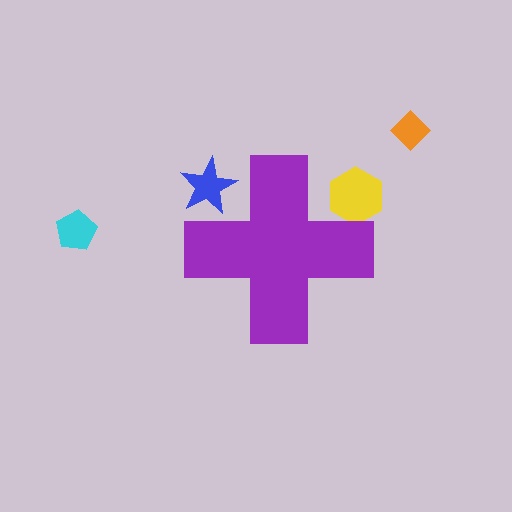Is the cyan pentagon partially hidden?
No, the cyan pentagon is fully visible.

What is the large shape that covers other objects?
A purple cross.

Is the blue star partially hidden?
Yes, the blue star is partially hidden behind the purple cross.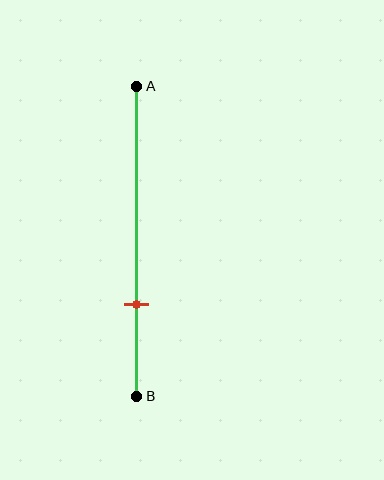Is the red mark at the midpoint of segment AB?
No, the mark is at about 70% from A, not at the 50% midpoint.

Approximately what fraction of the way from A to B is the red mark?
The red mark is approximately 70% of the way from A to B.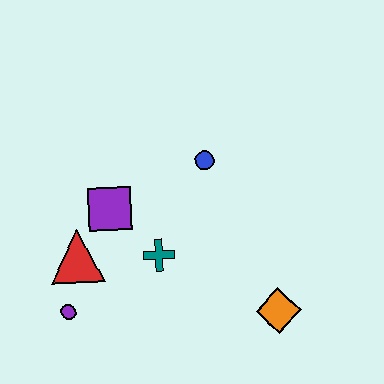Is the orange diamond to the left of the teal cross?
No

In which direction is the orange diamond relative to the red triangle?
The orange diamond is to the right of the red triangle.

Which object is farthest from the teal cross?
The orange diamond is farthest from the teal cross.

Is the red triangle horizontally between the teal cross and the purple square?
No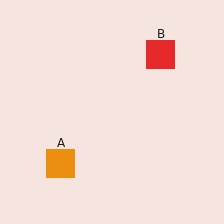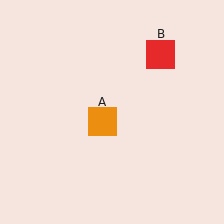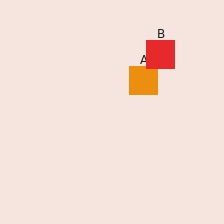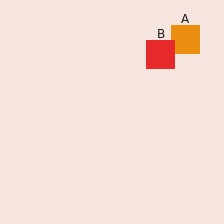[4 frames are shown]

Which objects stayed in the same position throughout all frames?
Red square (object B) remained stationary.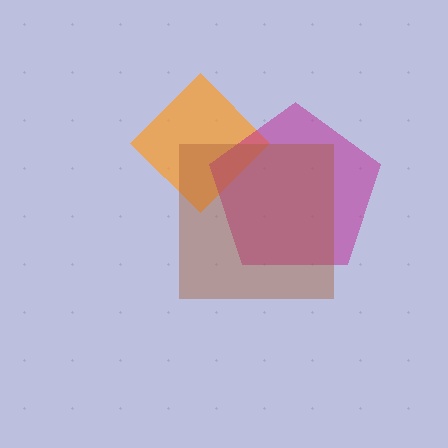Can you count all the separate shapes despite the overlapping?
Yes, there are 3 separate shapes.